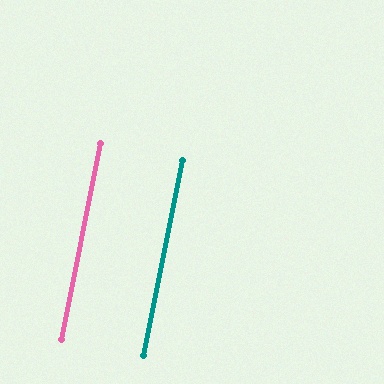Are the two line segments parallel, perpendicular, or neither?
Parallel — their directions differ by only 0.1°.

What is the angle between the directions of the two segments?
Approximately 0 degrees.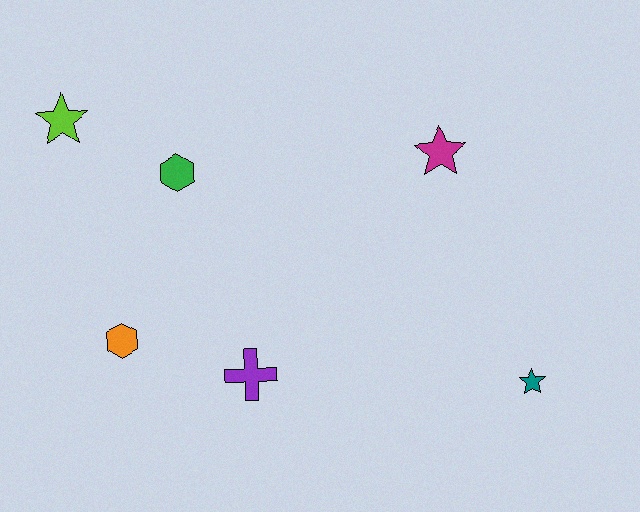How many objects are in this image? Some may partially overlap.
There are 6 objects.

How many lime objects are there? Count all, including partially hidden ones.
There is 1 lime object.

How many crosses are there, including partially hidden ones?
There is 1 cross.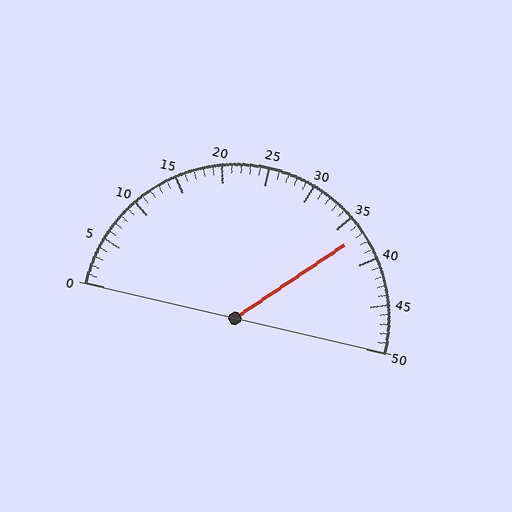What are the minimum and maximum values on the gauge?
The gauge ranges from 0 to 50.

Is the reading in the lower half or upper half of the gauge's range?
The reading is in the upper half of the range (0 to 50).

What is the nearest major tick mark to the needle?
The nearest major tick mark is 35.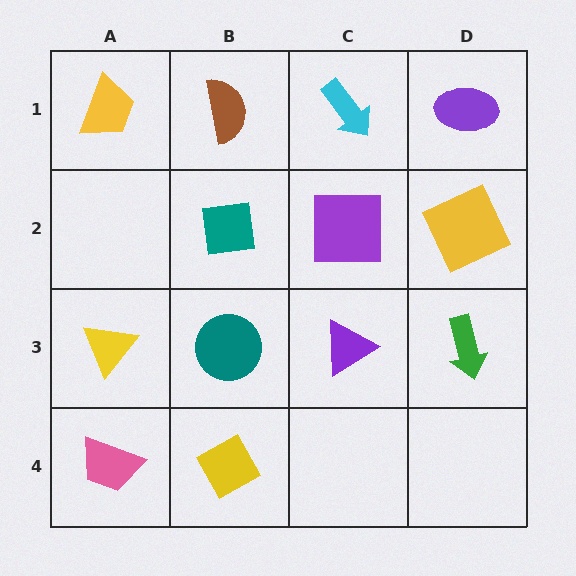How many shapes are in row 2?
3 shapes.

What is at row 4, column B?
A yellow diamond.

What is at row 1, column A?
A yellow trapezoid.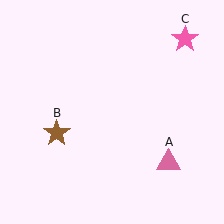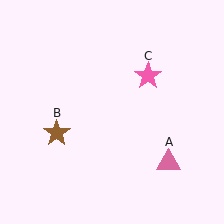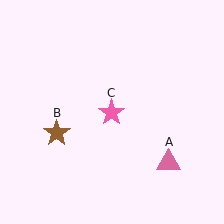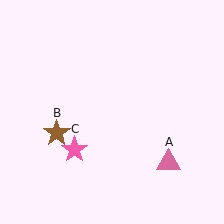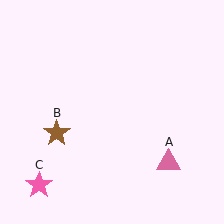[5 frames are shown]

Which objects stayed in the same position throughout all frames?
Pink triangle (object A) and brown star (object B) remained stationary.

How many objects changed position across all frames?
1 object changed position: pink star (object C).